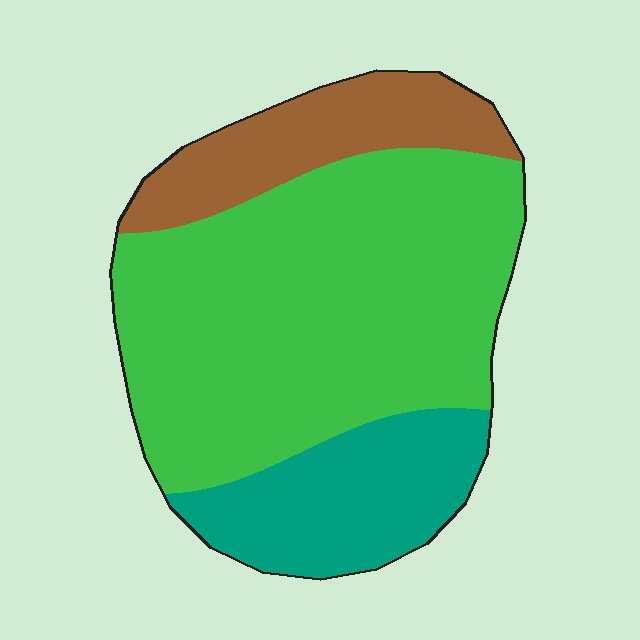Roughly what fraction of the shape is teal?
Teal covers around 20% of the shape.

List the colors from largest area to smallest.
From largest to smallest: green, teal, brown.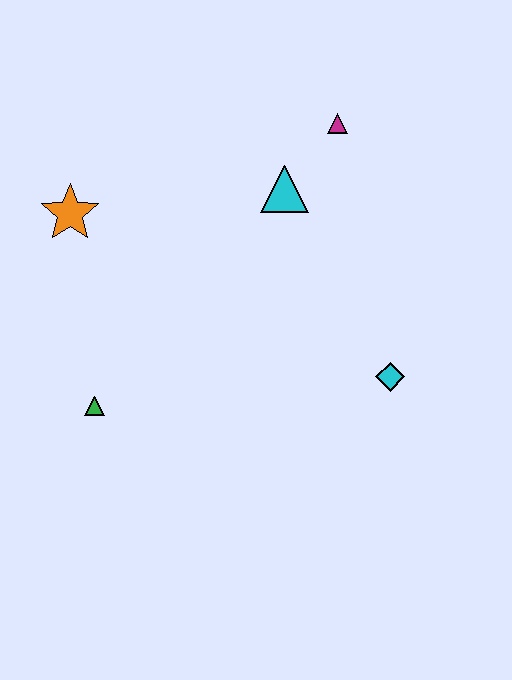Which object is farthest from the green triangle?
The magenta triangle is farthest from the green triangle.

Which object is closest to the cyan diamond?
The cyan triangle is closest to the cyan diamond.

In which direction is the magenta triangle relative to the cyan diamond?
The magenta triangle is above the cyan diamond.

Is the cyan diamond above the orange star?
No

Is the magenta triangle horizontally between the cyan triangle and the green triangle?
No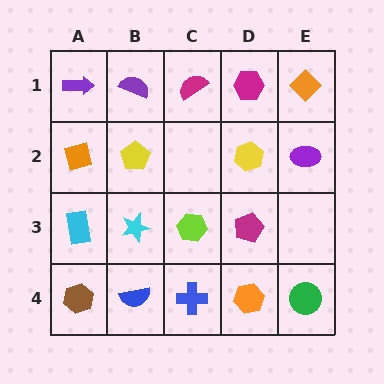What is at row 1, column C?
A magenta semicircle.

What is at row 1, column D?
A magenta hexagon.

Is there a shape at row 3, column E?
No, that cell is empty.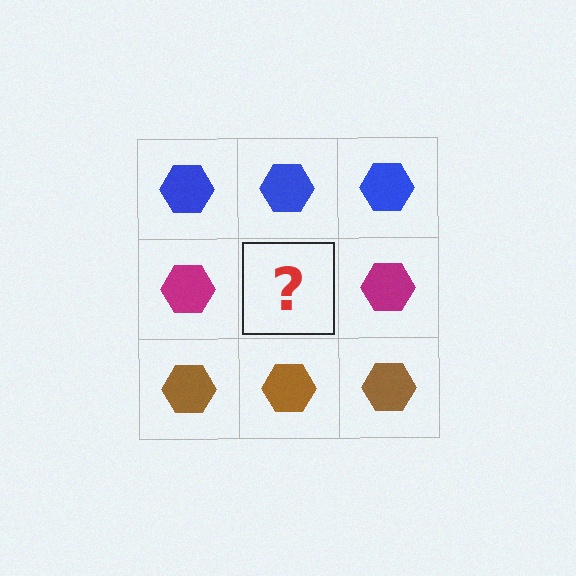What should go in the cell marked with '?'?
The missing cell should contain a magenta hexagon.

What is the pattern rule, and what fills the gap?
The rule is that each row has a consistent color. The gap should be filled with a magenta hexagon.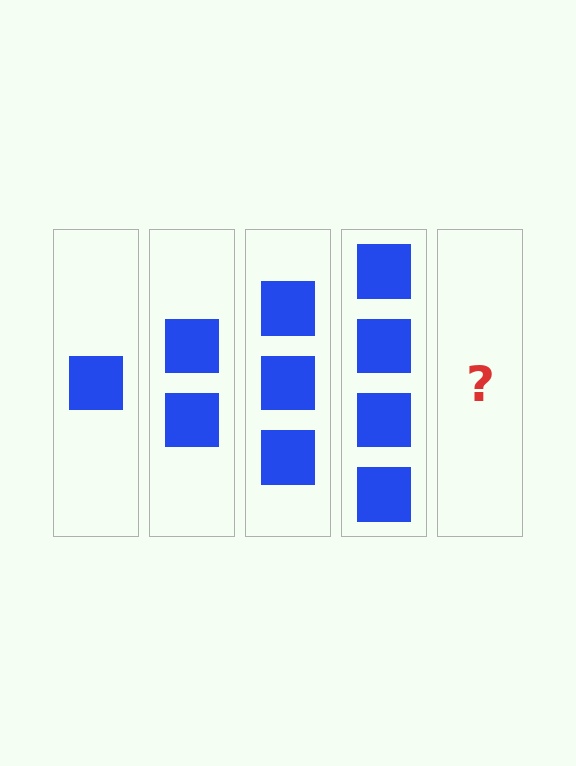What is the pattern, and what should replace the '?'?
The pattern is that each step adds one more square. The '?' should be 5 squares.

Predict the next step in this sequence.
The next step is 5 squares.